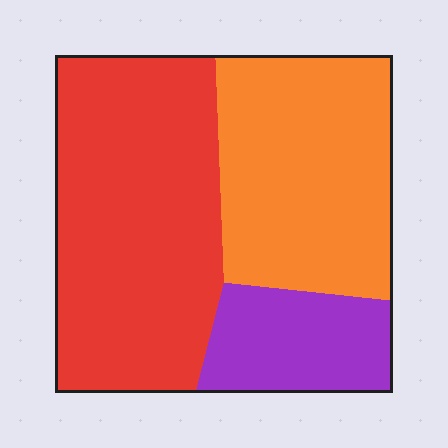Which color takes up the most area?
Red, at roughly 50%.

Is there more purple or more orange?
Orange.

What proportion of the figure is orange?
Orange covers roughly 35% of the figure.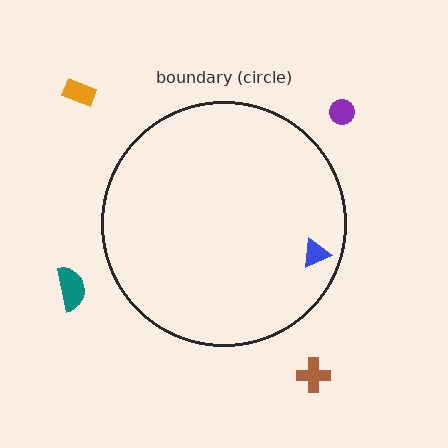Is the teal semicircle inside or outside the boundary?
Outside.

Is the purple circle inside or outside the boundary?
Outside.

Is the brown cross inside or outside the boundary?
Outside.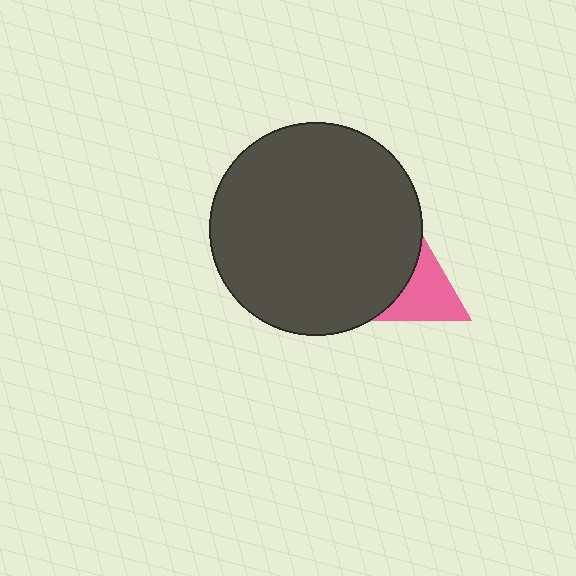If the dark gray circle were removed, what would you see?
You would see the complete pink triangle.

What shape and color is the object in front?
The object in front is a dark gray circle.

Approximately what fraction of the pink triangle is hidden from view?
Roughly 45% of the pink triangle is hidden behind the dark gray circle.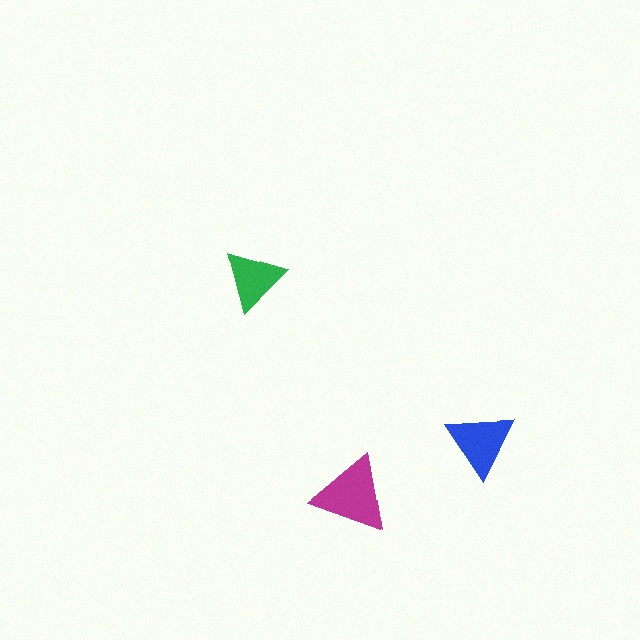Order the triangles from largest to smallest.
the magenta one, the blue one, the green one.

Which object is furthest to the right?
The blue triangle is rightmost.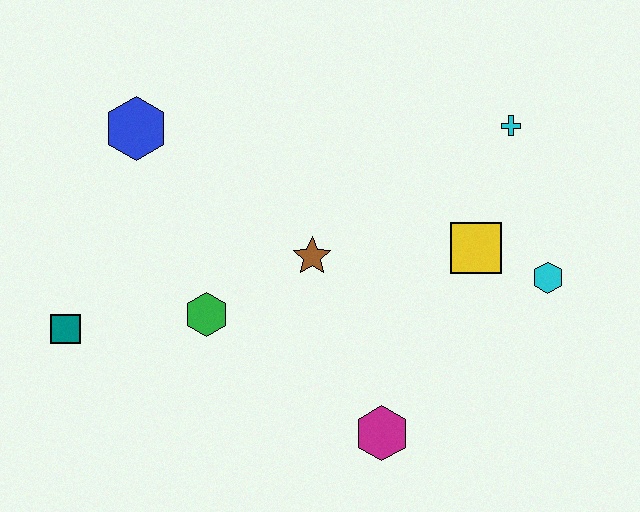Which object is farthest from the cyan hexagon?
The teal square is farthest from the cyan hexagon.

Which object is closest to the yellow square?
The cyan hexagon is closest to the yellow square.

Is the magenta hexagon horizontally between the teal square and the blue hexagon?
No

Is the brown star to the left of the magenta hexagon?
Yes